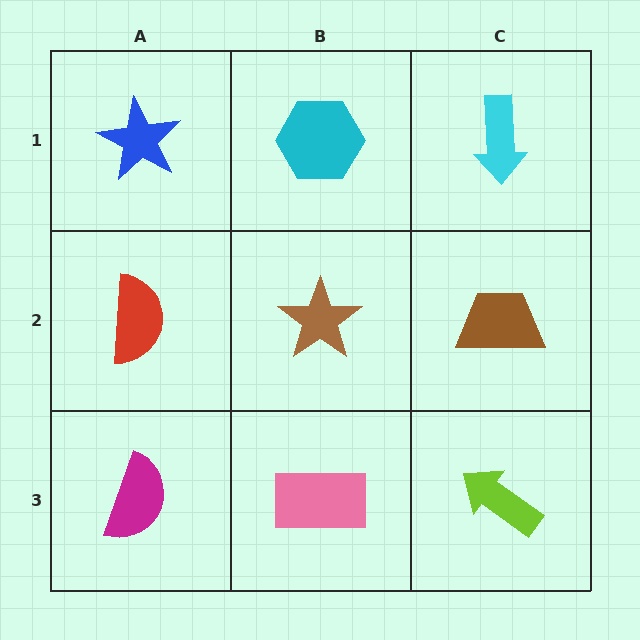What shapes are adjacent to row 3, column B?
A brown star (row 2, column B), a magenta semicircle (row 3, column A), a lime arrow (row 3, column C).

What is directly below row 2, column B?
A pink rectangle.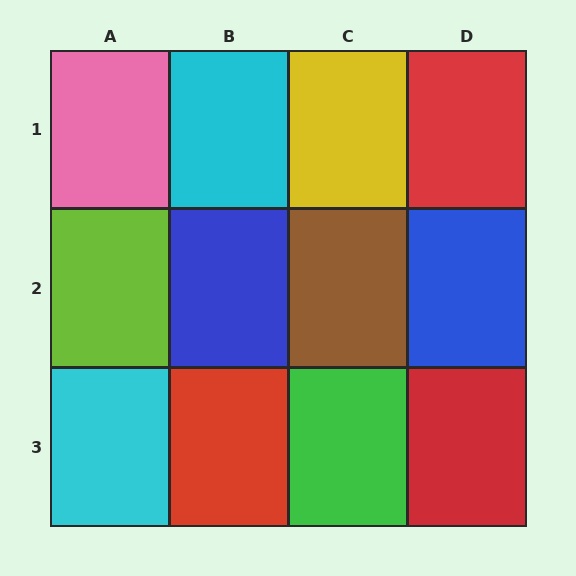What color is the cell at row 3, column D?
Red.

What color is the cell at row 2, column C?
Brown.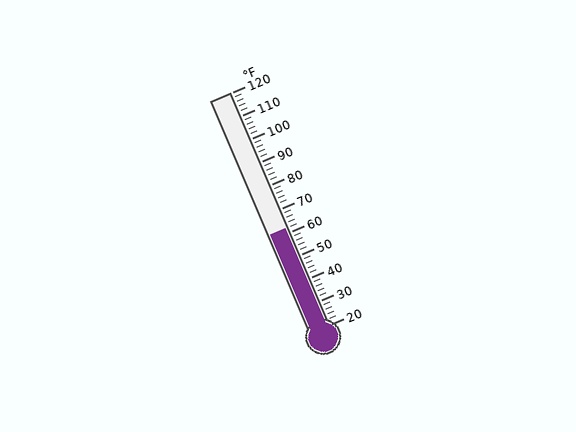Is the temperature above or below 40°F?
The temperature is above 40°F.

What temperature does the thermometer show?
The thermometer shows approximately 62°F.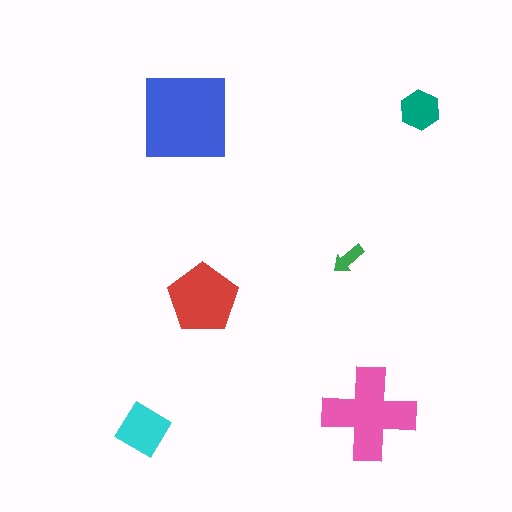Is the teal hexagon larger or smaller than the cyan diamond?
Smaller.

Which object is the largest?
The blue square.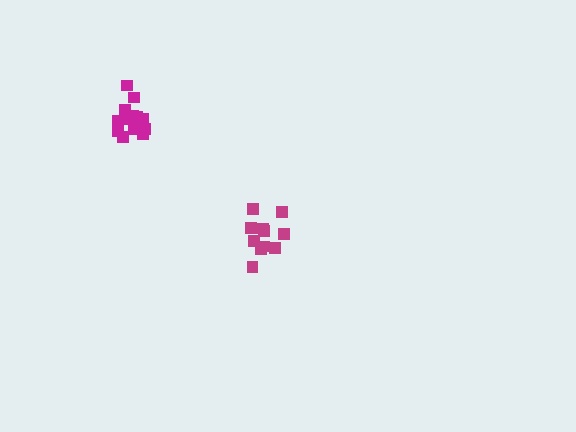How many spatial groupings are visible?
There are 2 spatial groupings.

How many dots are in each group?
Group 1: 11 dots, Group 2: 14 dots (25 total).